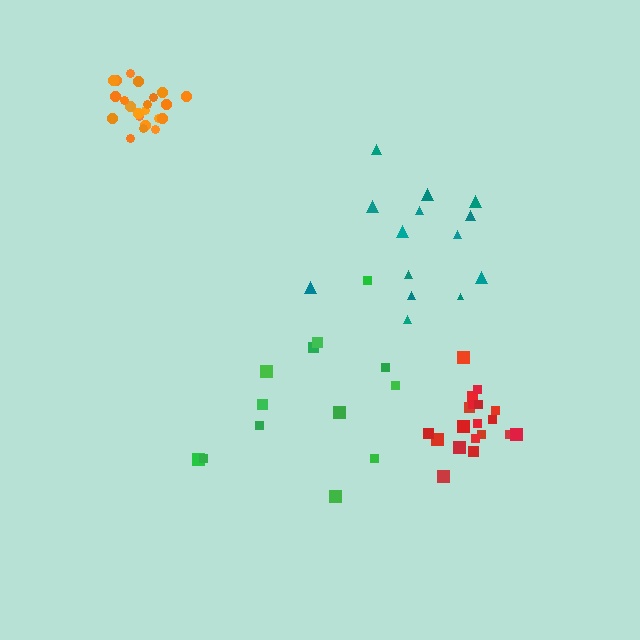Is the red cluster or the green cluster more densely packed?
Red.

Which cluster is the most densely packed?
Orange.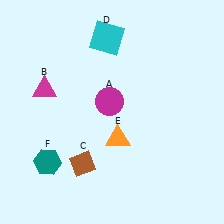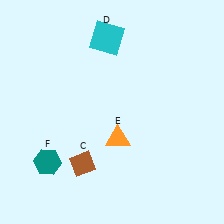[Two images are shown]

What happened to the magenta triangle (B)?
The magenta triangle (B) was removed in Image 2. It was in the top-left area of Image 1.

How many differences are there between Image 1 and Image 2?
There are 2 differences between the two images.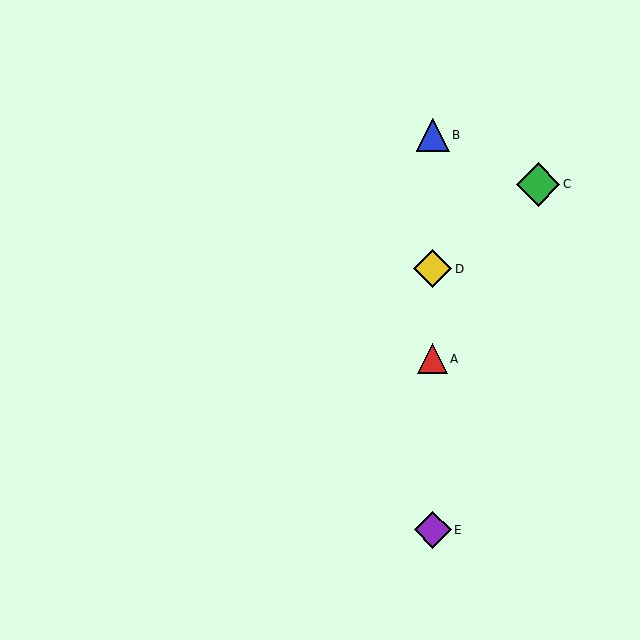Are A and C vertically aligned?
No, A is at x≈433 and C is at x≈538.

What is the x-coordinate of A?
Object A is at x≈433.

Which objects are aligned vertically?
Objects A, B, D, E are aligned vertically.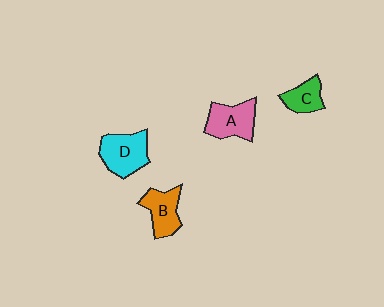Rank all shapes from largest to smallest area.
From largest to smallest: D (cyan), A (pink), B (orange), C (green).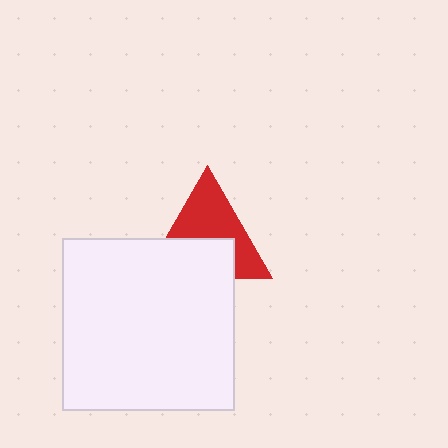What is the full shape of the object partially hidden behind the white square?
The partially hidden object is a red triangle.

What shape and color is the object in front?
The object in front is a white square.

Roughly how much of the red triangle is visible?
About half of it is visible (roughly 55%).